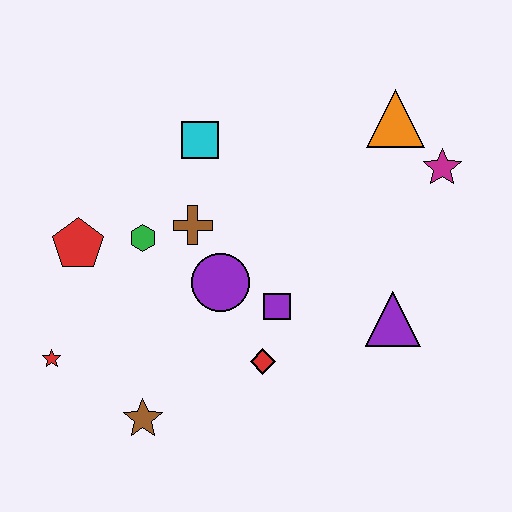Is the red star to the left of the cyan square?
Yes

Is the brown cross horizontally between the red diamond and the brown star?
Yes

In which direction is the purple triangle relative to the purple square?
The purple triangle is to the right of the purple square.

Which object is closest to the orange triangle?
The magenta star is closest to the orange triangle.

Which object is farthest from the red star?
The magenta star is farthest from the red star.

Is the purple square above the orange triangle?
No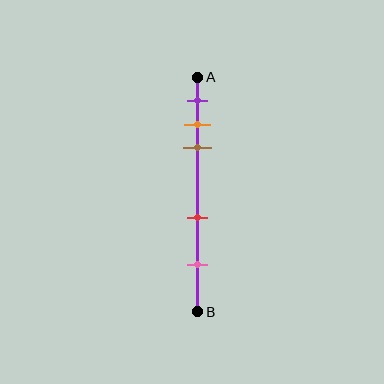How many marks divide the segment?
There are 5 marks dividing the segment.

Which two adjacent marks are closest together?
The orange and brown marks are the closest adjacent pair.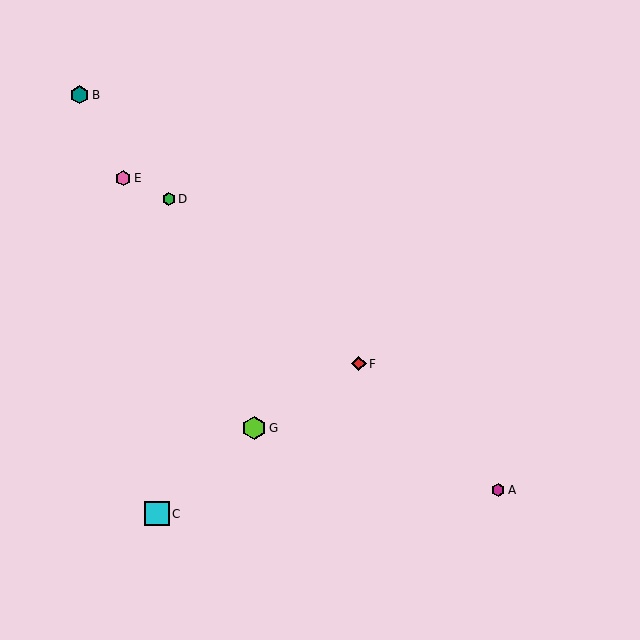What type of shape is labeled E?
Shape E is a pink hexagon.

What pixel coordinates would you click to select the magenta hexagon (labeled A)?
Click at (498, 490) to select the magenta hexagon A.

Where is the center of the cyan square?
The center of the cyan square is at (157, 514).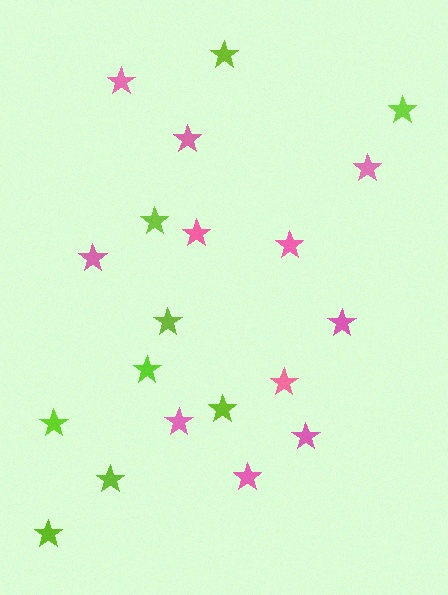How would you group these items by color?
There are 2 groups: one group of pink stars (11) and one group of lime stars (9).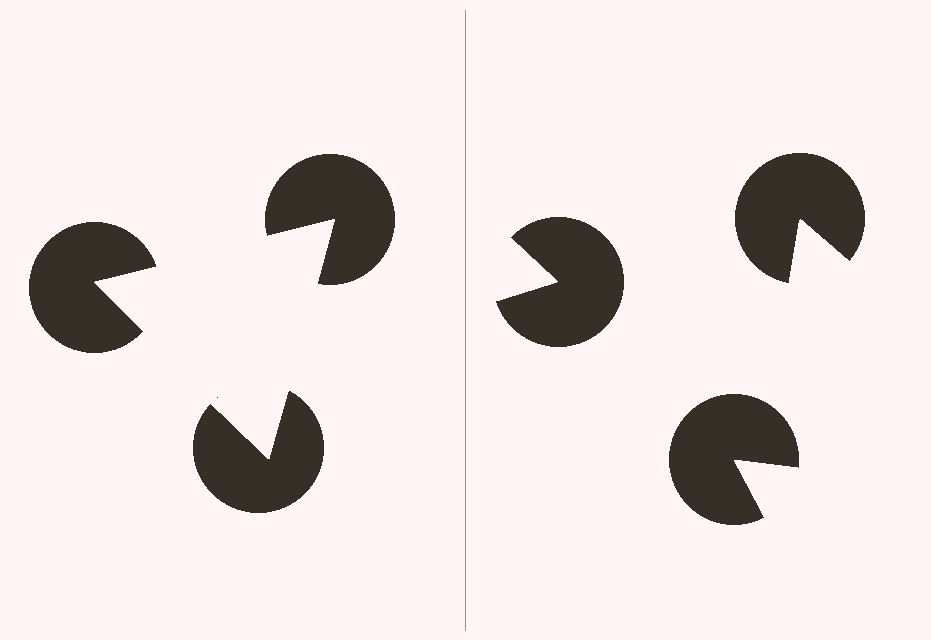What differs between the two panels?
The pac-man discs are positioned identically on both sides; only the wedge orientations differ. On the left they align to a triangle; on the right they are misaligned.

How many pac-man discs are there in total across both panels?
6 — 3 on each side.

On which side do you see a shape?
An illusory triangle appears on the left side. On the right side the wedge cuts are rotated, so no coherent shape forms.